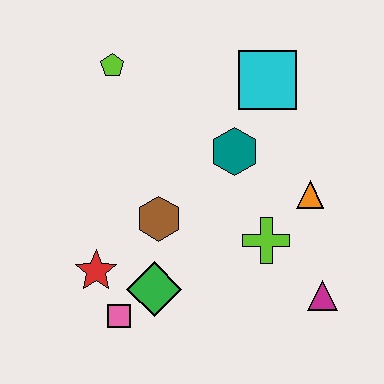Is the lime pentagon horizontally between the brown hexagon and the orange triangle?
No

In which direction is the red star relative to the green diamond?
The red star is to the left of the green diamond.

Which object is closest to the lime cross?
The orange triangle is closest to the lime cross.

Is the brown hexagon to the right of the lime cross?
No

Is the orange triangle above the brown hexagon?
Yes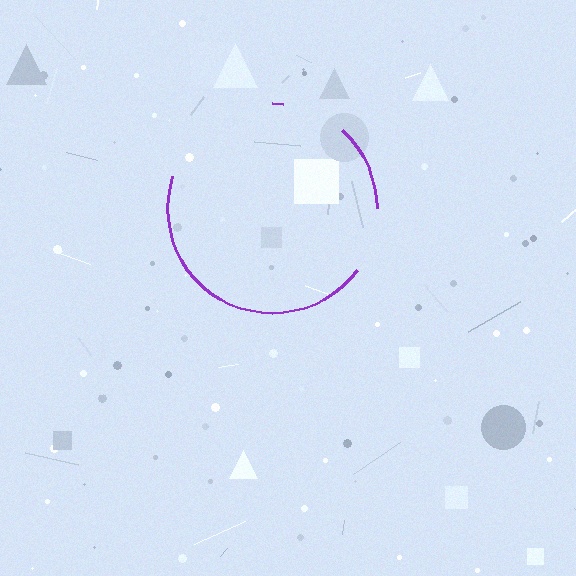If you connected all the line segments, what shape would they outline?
They would outline a circle.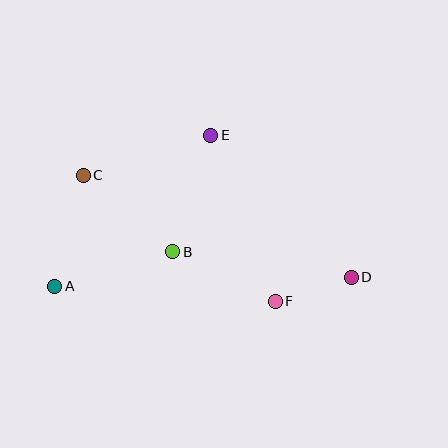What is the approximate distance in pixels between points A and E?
The distance between A and E is approximately 217 pixels.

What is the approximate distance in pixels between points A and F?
The distance between A and F is approximately 221 pixels.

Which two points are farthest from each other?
Points A and D are farthest from each other.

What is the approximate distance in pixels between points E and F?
The distance between E and F is approximately 178 pixels.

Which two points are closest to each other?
Points D and F are closest to each other.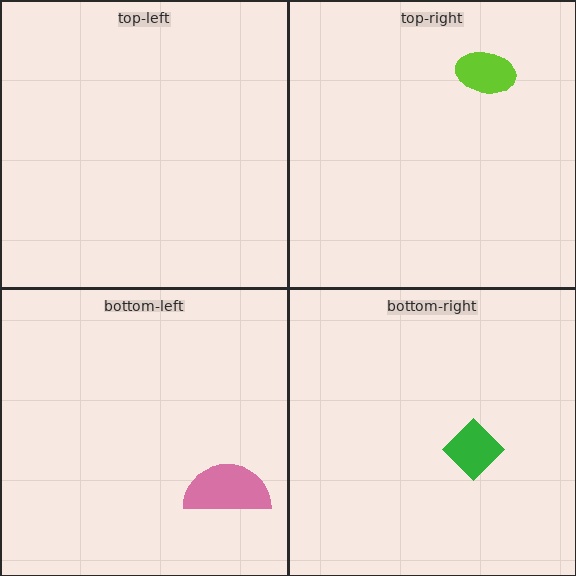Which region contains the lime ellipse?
The top-right region.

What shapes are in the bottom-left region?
The pink semicircle.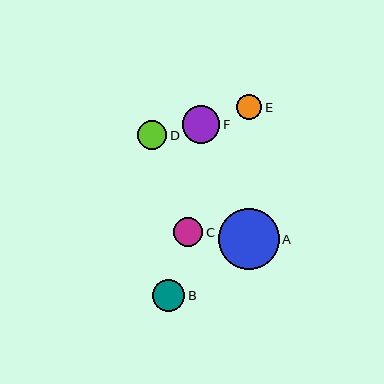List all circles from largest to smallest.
From largest to smallest: A, F, B, D, C, E.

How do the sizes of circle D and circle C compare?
Circle D and circle C are approximately the same size.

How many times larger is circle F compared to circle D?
Circle F is approximately 1.3 times the size of circle D.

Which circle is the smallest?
Circle E is the smallest with a size of approximately 25 pixels.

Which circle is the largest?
Circle A is the largest with a size of approximately 61 pixels.